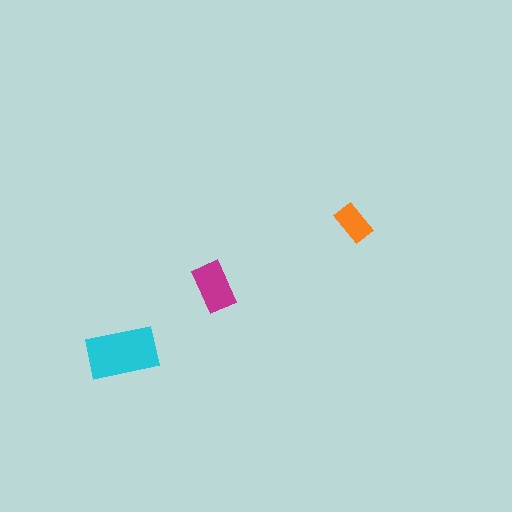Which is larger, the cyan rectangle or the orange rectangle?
The cyan one.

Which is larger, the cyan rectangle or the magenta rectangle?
The cyan one.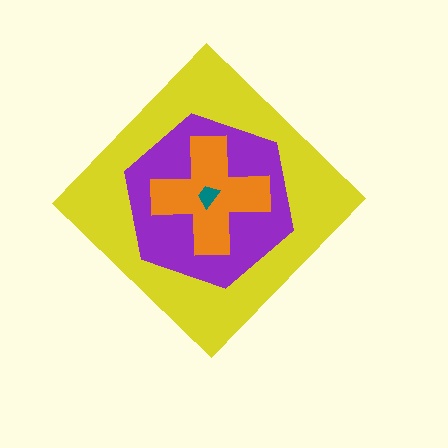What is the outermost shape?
The yellow diamond.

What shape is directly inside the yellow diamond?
The purple hexagon.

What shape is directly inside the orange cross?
The teal trapezoid.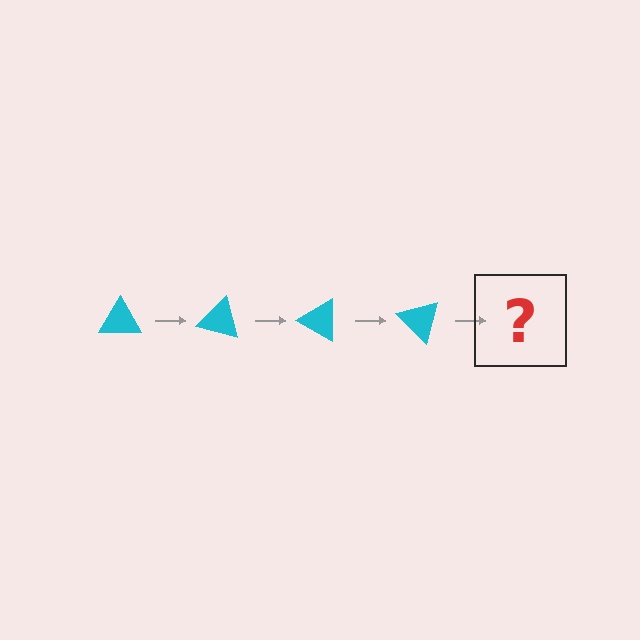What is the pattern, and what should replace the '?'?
The pattern is that the triangle rotates 15 degrees each step. The '?' should be a cyan triangle rotated 60 degrees.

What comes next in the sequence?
The next element should be a cyan triangle rotated 60 degrees.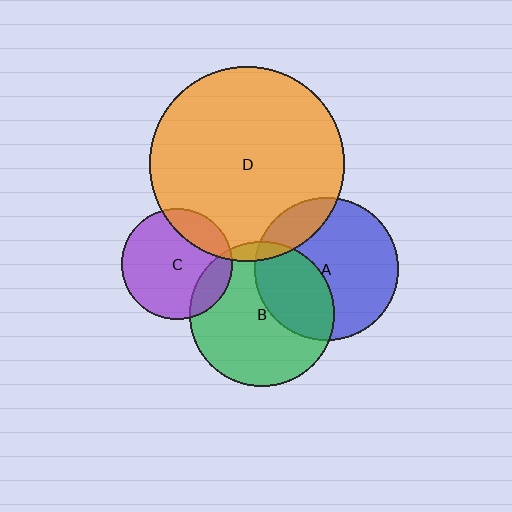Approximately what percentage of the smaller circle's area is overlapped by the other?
Approximately 15%.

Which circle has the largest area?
Circle D (orange).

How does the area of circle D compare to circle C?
Approximately 3.1 times.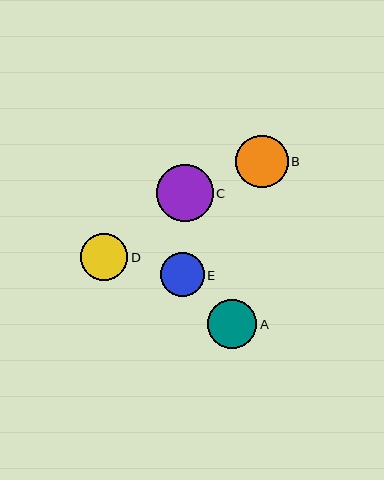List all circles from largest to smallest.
From largest to smallest: C, B, A, D, E.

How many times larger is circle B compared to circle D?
Circle B is approximately 1.1 times the size of circle D.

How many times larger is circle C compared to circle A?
Circle C is approximately 1.2 times the size of circle A.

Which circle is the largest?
Circle C is the largest with a size of approximately 57 pixels.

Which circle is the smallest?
Circle E is the smallest with a size of approximately 44 pixels.